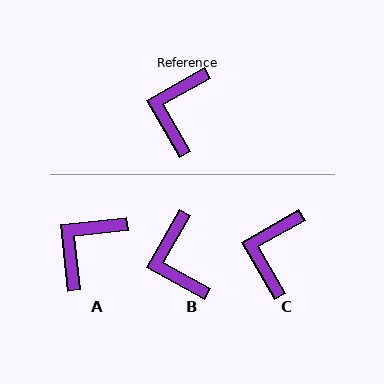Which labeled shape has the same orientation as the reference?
C.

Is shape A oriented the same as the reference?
No, it is off by about 24 degrees.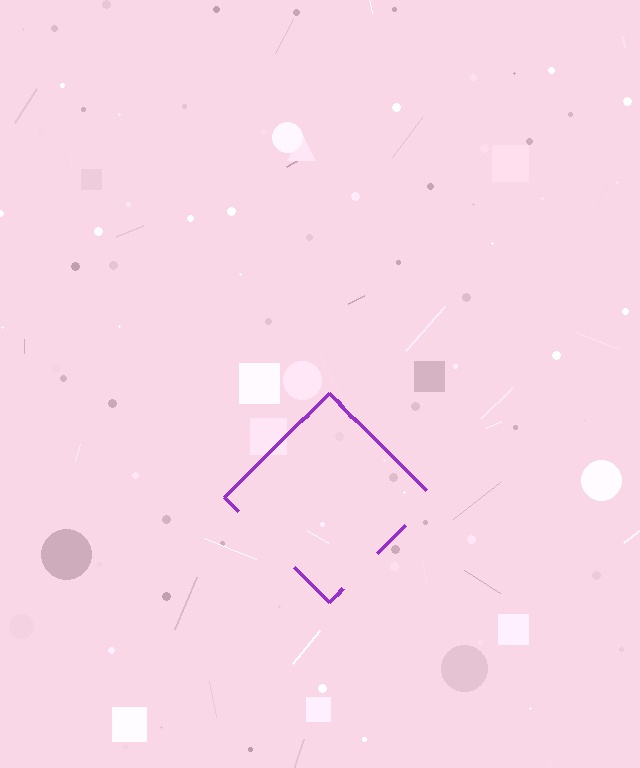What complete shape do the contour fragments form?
The contour fragments form a diamond.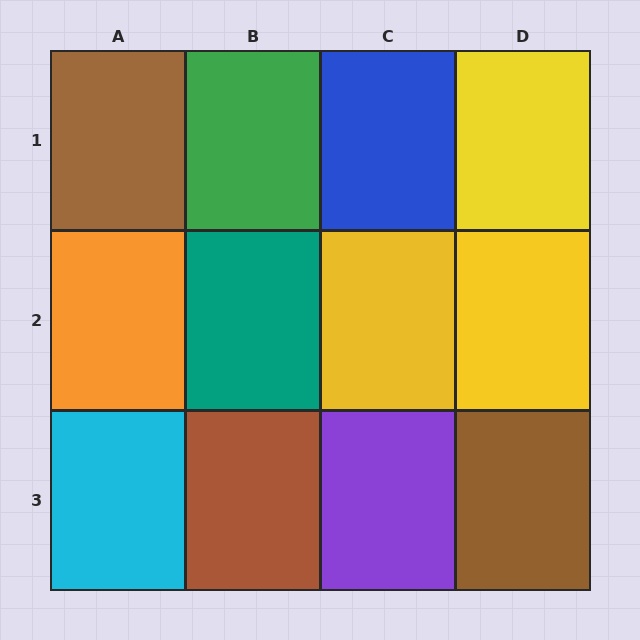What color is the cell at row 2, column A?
Orange.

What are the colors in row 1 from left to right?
Brown, green, blue, yellow.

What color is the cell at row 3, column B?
Brown.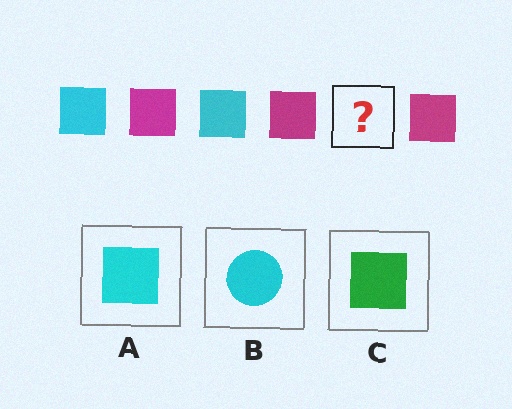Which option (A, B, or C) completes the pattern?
A.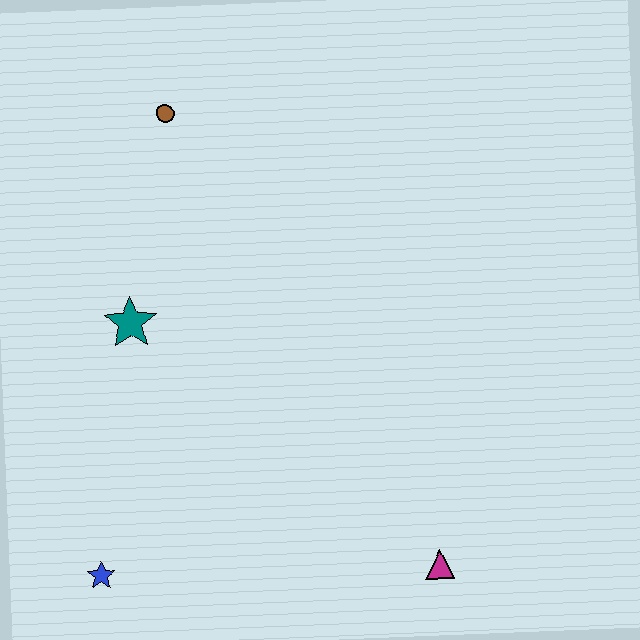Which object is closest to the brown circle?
The teal star is closest to the brown circle.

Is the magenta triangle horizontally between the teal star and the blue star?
No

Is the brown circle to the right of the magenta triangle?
No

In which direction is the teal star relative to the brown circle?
The teal star is below the brown circle.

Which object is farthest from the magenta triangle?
The brown circle is farthest from the magenta triangle.